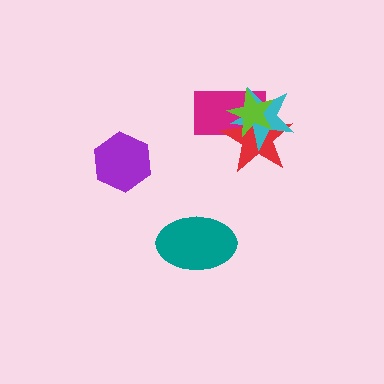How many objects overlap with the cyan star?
3 objects overlap with the cyan star.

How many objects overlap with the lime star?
3 objects overlap with the lime star.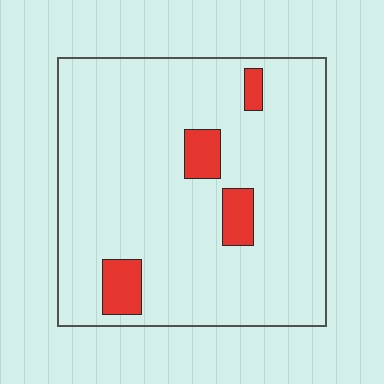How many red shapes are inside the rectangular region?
4.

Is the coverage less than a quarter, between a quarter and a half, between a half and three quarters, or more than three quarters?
Less than a quarter.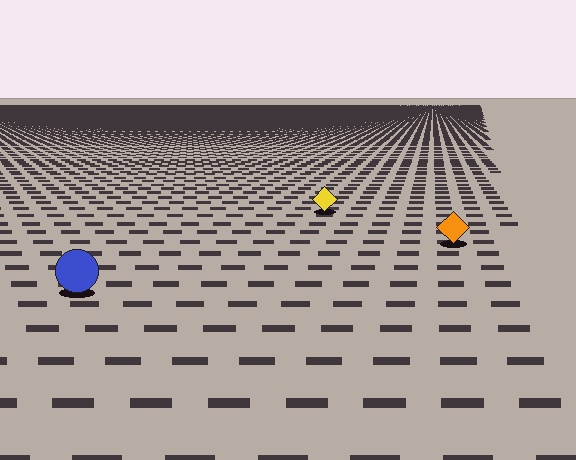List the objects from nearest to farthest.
From nearest to farthest: the blue circle, the orange diamond, the yellow diamond.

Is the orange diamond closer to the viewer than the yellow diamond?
Yes. The orange diamond is closer — you can tell from the texture gradient: the ground texture is coarser near it.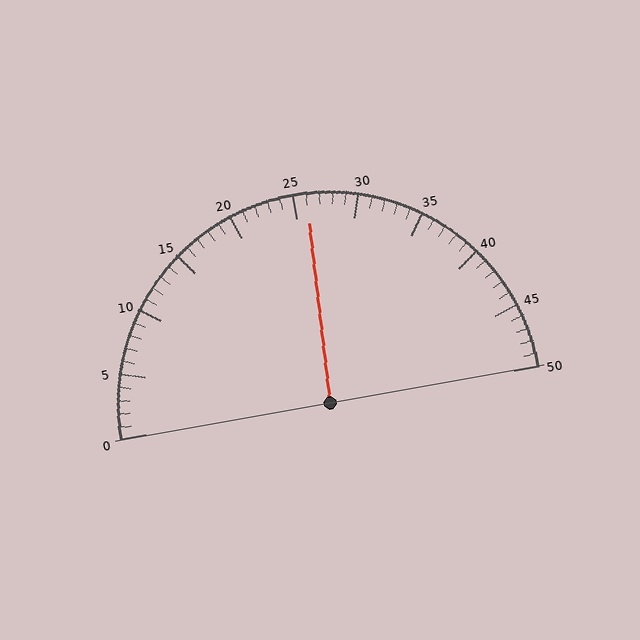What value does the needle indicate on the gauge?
The needle indicates approximately 26.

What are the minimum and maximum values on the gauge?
The gauge ranges from 0 to 50.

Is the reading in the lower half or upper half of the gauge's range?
The reading is in the upper half of the range (0 to 50).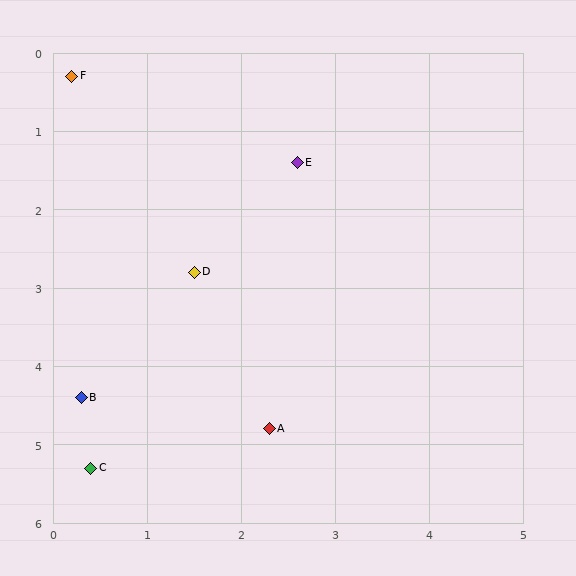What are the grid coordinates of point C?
Point C is at approximately (0.4, 5.3).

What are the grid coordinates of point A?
Point A is at approximately (2.3, 4.8).